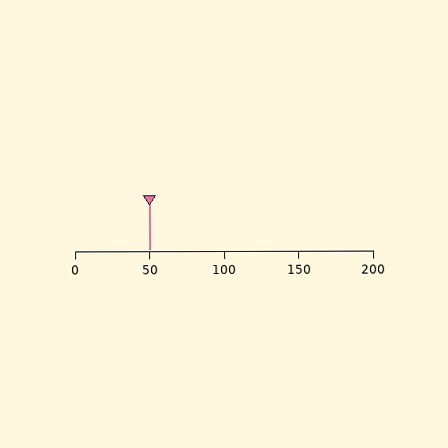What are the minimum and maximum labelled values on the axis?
The axis runs from 0 to 200.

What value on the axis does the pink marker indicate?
The marker indicates approximately 50.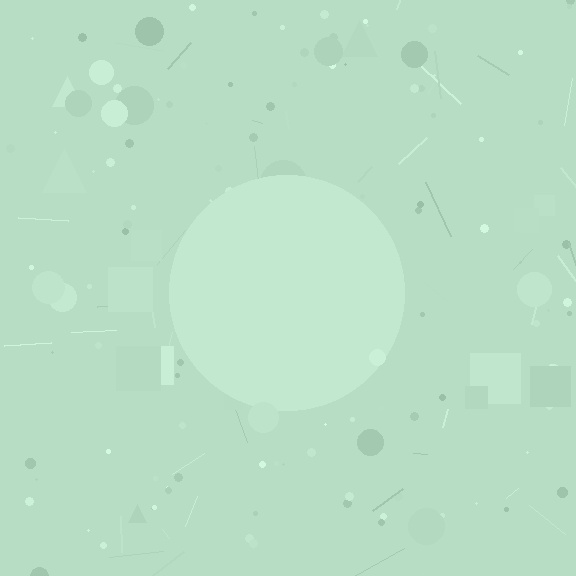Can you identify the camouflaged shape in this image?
The camouflaged shape is a circle.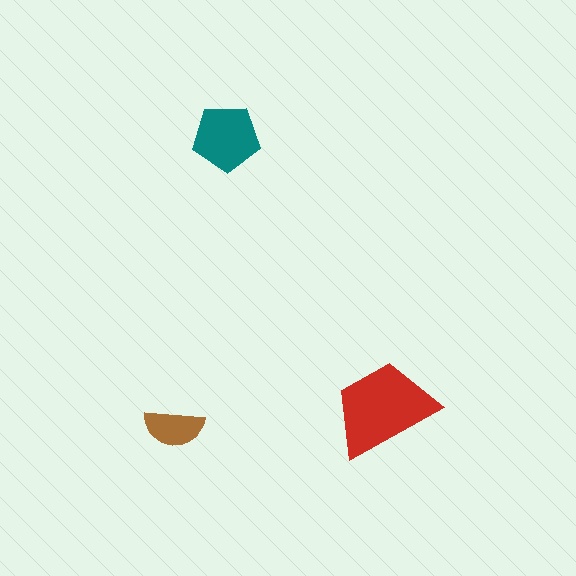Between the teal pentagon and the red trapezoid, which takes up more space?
The red trapezoid.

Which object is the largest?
The red trapezoid.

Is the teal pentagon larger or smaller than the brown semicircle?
Larger.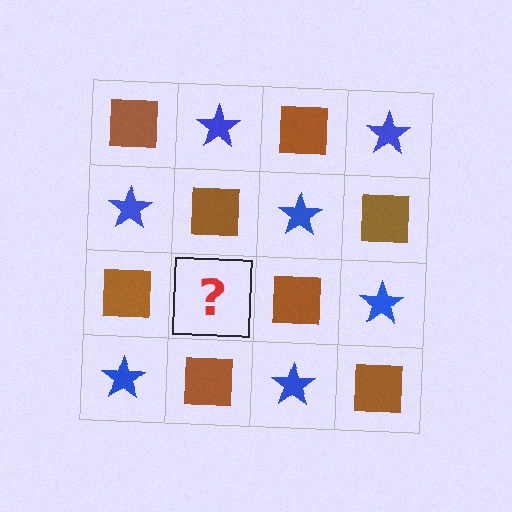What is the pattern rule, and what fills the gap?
The rule is that it alternates brown square and blue star in a checkerboard pattern. The gap should be filled with a blue star.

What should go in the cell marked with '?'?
The missing cell should contain a blue star.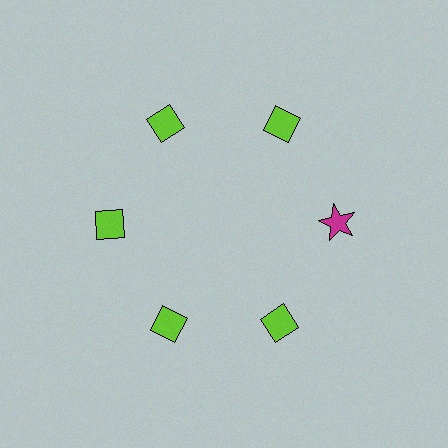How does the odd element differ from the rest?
It differs in both color (magenta instead of lime) and shape (star instead of diamond).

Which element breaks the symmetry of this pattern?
The magenta star at roughly the 3 o'clock position breaks the symmetry. All other shapes are lime diamonds.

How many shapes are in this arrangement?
There are 6 shapes arranged in a ring pattern.